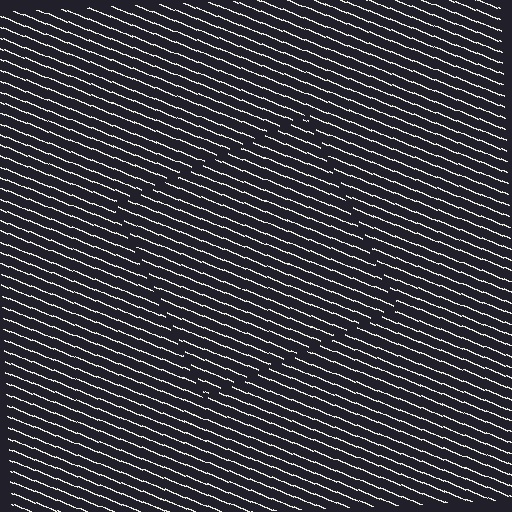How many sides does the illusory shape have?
4 sides — the line-ends trace a square.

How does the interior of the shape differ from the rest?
The interior of the shape contains the same grating, shifted by half a period — the contour is defined by the phase discontinuity where line-ends from the inner and outer gratings abut.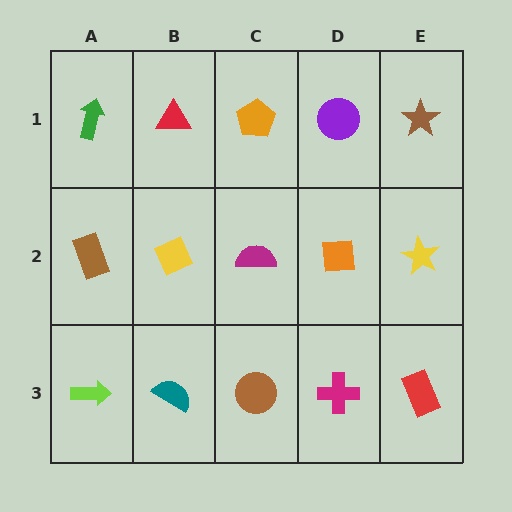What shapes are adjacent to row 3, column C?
A magenta semicircle (row 2, column C), a teal semicircle (row 3, column B), a magenta cross (row 3, column D).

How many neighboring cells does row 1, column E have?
2.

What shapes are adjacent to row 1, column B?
A yellow diamond (row 2, column B), a green arrow (row 1, column A), an orange pentagon (row 1, column C).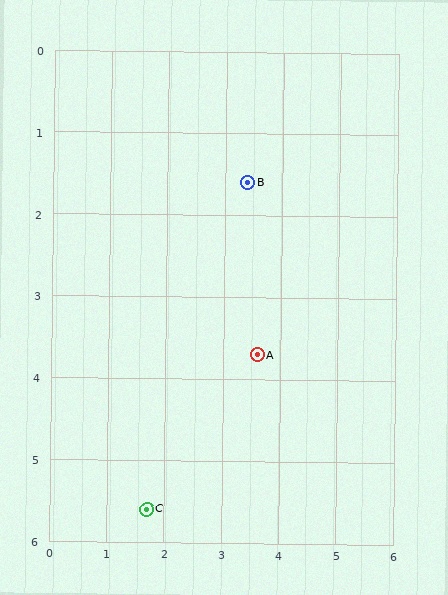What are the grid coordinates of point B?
Point B is at approximately (3.4, 1.6).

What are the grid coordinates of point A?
Point A is at approximately (3.6, 3.7).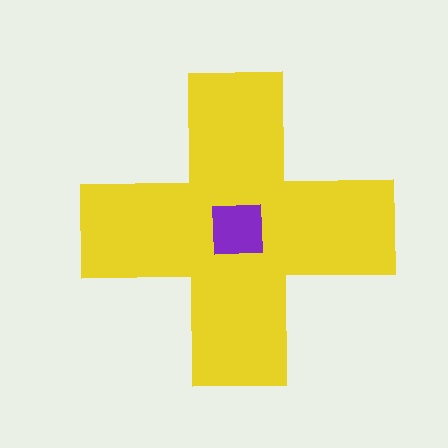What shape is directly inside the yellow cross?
The purple square.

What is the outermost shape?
The yellow cross.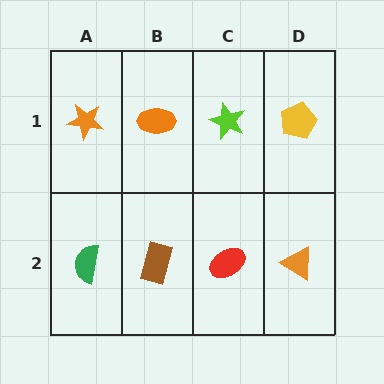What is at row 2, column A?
A green semicircle.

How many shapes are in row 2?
4 shapes.